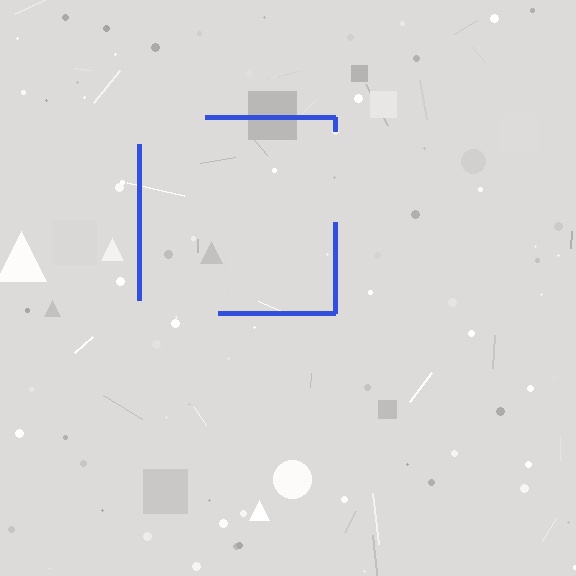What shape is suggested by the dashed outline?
The dashed outline suggests a square.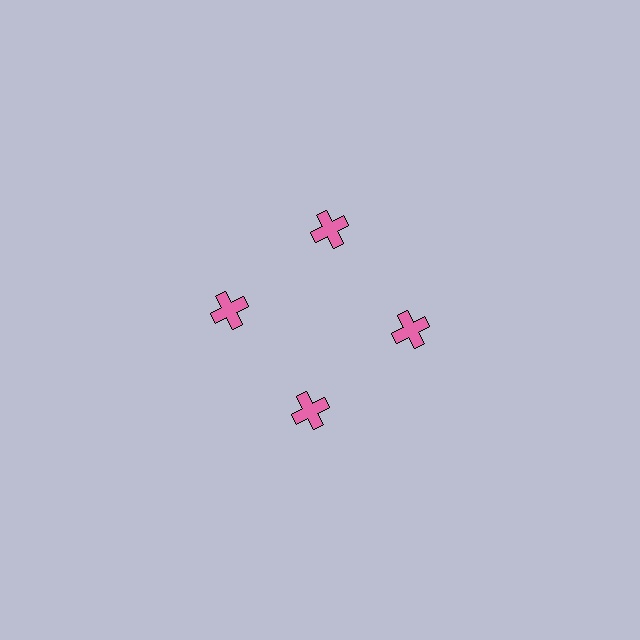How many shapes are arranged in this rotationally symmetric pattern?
There are 4 shapes, arranged in 4 groups of 1.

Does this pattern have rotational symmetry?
Yes, this pattern has 4-fold rotational symmetry. It looks the same after rotating 90 degrees around the center.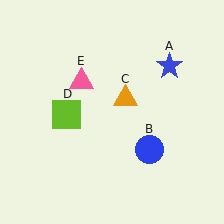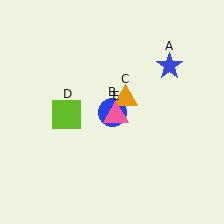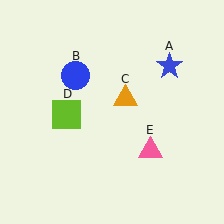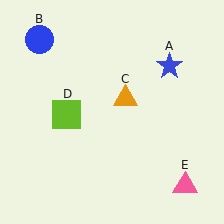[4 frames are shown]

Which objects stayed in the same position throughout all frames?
Blue star (object A) and orange triangle (object C) and lime square (object D) remained stationary.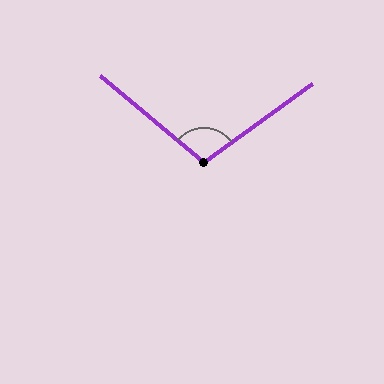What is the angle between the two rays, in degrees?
Approximately 105 degrees.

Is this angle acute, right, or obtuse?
It is obtuse.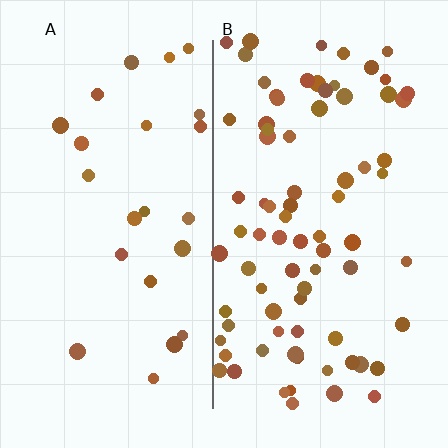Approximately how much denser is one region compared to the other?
Approximately 3.3× — region B over region A.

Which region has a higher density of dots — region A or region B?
B (the right).